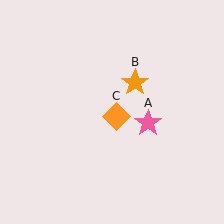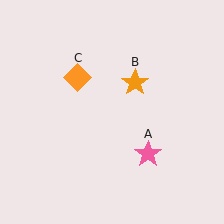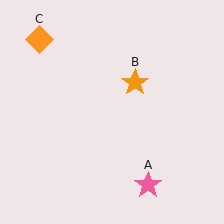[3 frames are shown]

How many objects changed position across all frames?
2 objects changed position: pink star (object A), orange diamond (object C).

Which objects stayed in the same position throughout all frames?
Orange star (object B) remained stationary.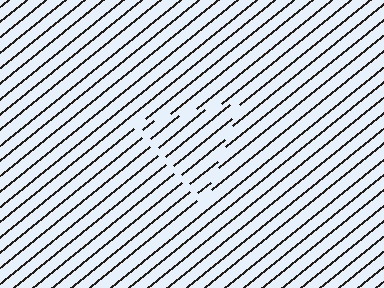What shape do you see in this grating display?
An illusory triangle. The interior of the shape contains the same grating, shifted by half a period — the contour is defined by the phase discontinuity where line-ends from the inner and outer gratings abut.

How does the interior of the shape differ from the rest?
The interior of the shape contains the same grating, shifted by half a period — the contour is defined by the phase discontinuity where line-ends from the inner and outer gratings abut.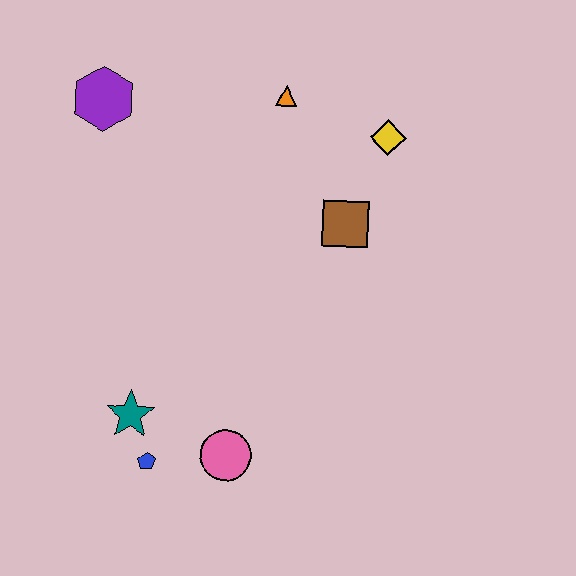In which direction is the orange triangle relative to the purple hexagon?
The orange triangle is to the right of the purple hexagon.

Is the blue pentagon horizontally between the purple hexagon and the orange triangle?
Yes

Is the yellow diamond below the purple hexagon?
Yes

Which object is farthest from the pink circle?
The purple hexagon is farthest from the pink circle.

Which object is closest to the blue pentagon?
The teal star is closest to the blue pentagon.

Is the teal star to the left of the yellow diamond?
Yes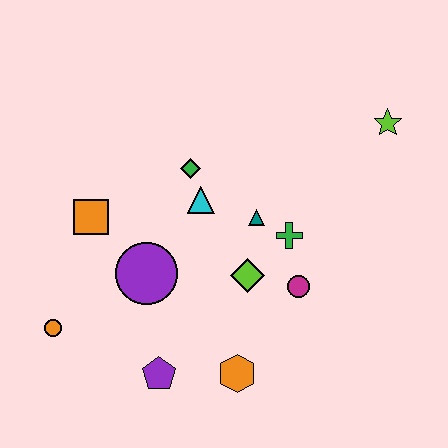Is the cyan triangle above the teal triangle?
Yes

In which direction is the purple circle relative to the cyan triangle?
The purple circle is below the cyan triangle.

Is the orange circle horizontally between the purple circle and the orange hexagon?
No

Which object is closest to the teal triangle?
The green cross is closest to the teal triangle.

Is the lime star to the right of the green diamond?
Yes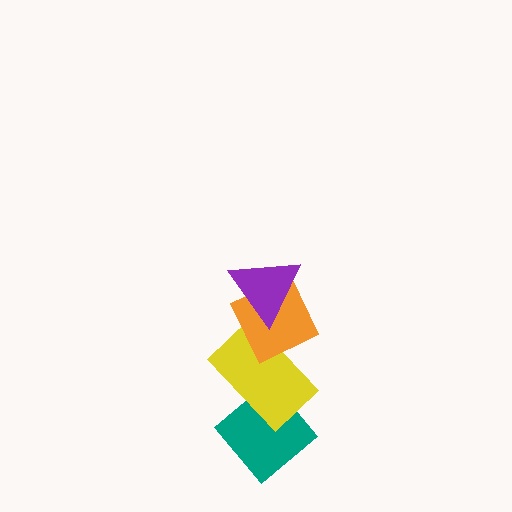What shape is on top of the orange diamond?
The purple triangle is on top of the orange diamond.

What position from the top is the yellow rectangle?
The yellow rectangle is 3rd from the top.